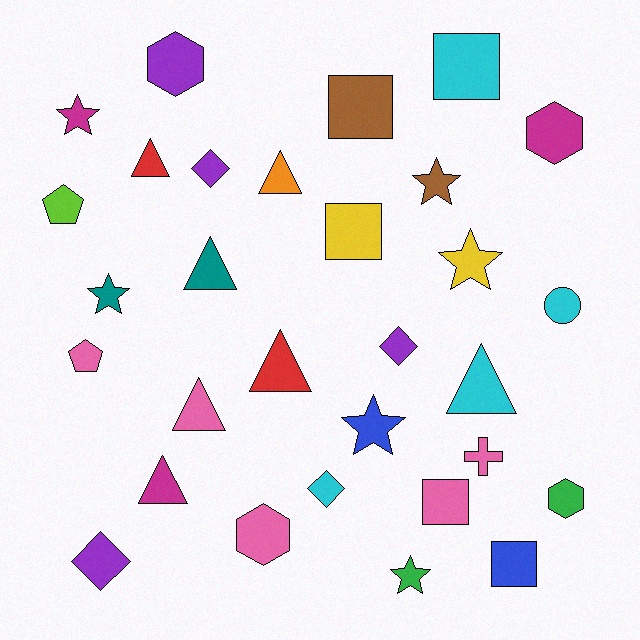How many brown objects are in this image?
There are 2 brown objects.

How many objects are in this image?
There are 30 objects.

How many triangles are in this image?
There are 7 triangles.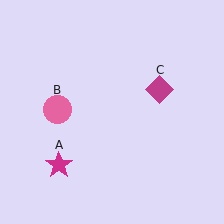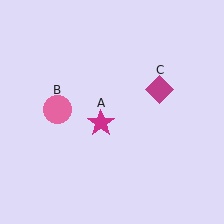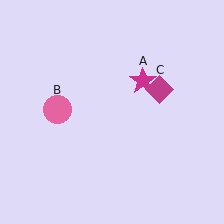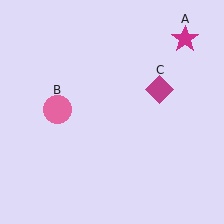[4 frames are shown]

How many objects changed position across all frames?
1 object changed position: magenta star (object A).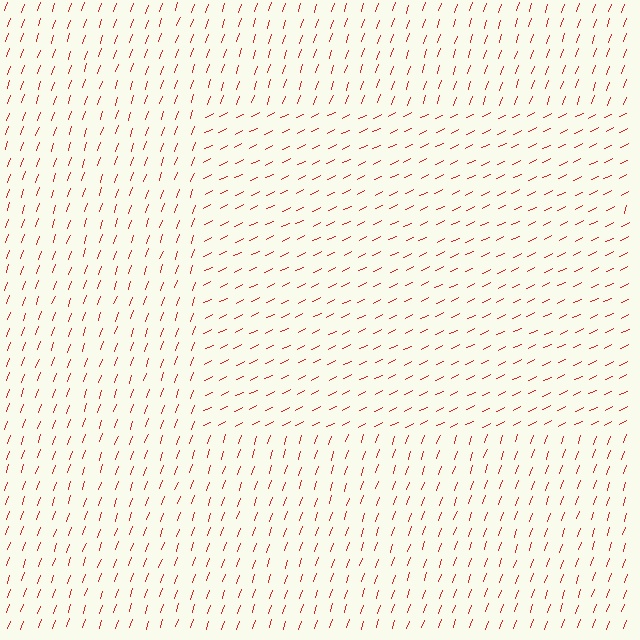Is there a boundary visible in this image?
Yes, there is a texture boundary formed by a change in line orientation.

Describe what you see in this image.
The image is filled with small red line segments. A rectangle region in the image has lines oriented differently from the surrounding lines, creating a visible texture boundary.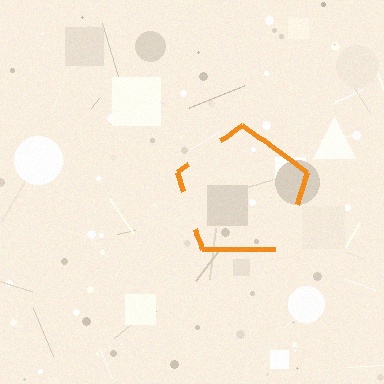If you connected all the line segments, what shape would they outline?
They would outline a pentagon.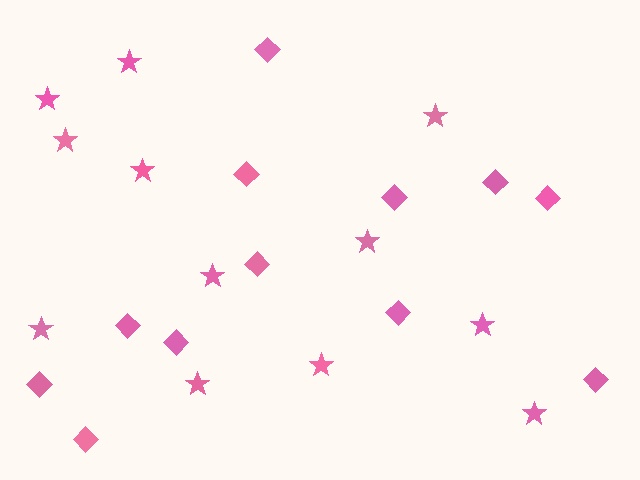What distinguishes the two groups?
There are 2 groups: one group of stars (12) and one group of diamonds (12).